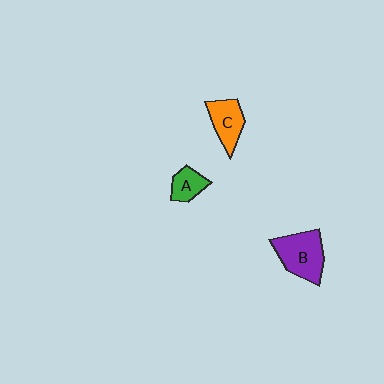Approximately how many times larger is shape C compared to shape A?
Approximately 1.4 times.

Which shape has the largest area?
Shape B (purple).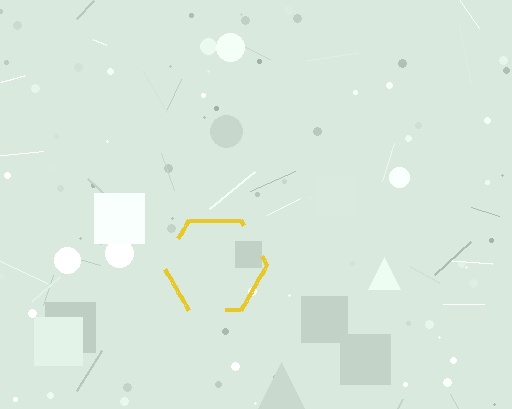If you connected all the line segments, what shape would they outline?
They would outline a hexagon.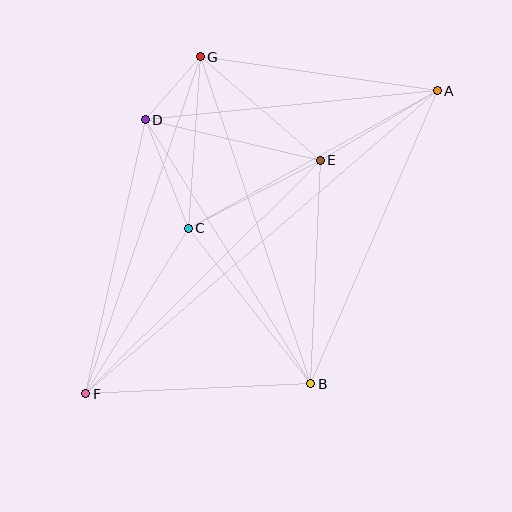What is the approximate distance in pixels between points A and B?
The distance between A and B is approximately 319 pixels.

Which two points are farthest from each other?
Points A and F are farthest from each other.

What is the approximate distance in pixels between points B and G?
The distance between B and G is approximately 345 pixels.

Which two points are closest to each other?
Points D and G are closest to each other.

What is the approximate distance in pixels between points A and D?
The distance between A and D is approximately 294 pixels.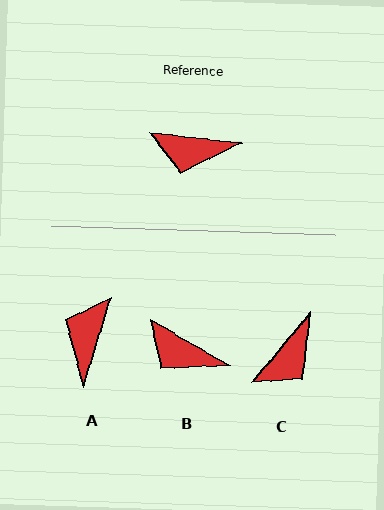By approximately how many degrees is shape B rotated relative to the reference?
Approximately 24 degrees clockwise.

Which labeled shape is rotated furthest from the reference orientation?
A, about 101 degrees away.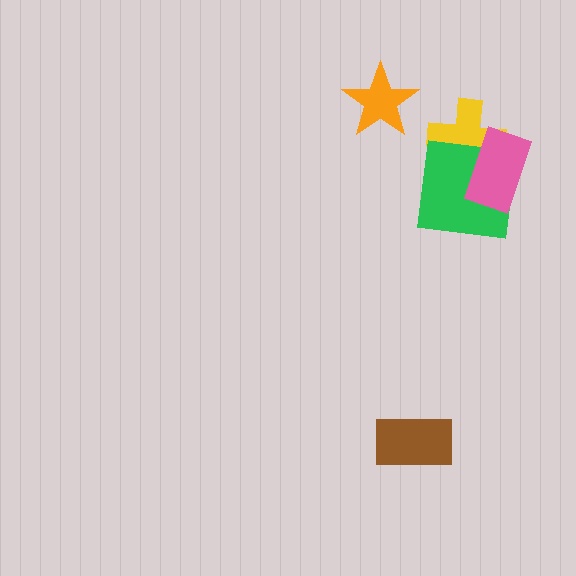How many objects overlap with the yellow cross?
2 objects overlap with the yellow cross.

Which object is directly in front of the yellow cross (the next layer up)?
The green square is directly in front of the yellow cross.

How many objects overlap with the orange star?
0 objects overlap with the orange star.